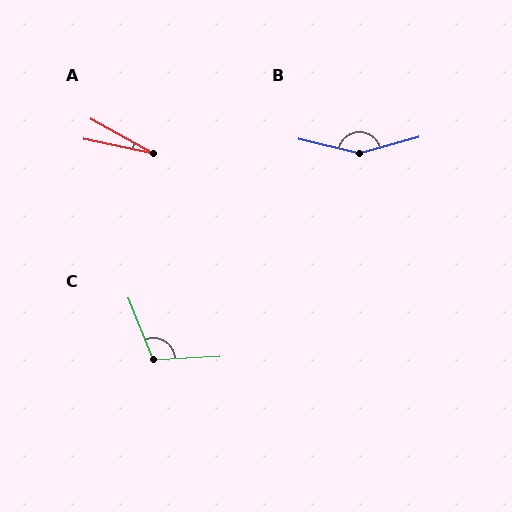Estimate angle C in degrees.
Approximately 109 degrees.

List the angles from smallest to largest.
A (17°), C (109°), B (152°).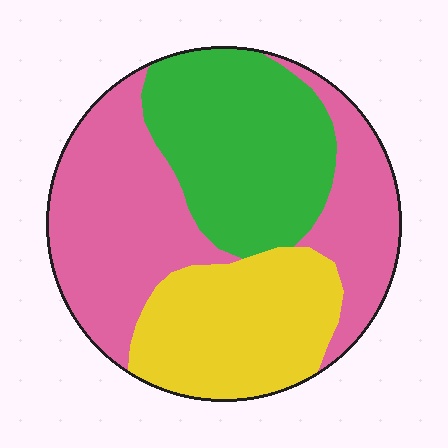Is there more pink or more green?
Pink.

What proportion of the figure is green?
Green covers about 30% of the figure.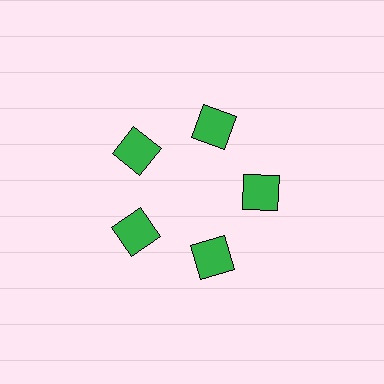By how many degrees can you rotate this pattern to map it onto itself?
The pattern maps onto itself every 72 degrees of rotation.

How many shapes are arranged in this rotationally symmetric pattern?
There are 5 shapes, arranged in 5 groups of 1.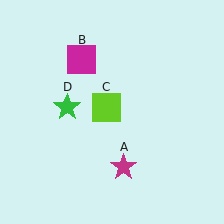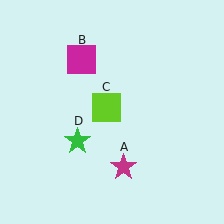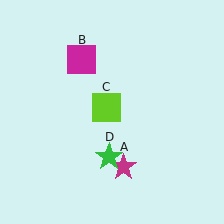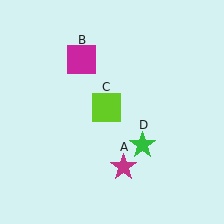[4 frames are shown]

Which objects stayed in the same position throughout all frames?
Magenta star (object A) and magenta square (object B) and lime square (object C) remained stationary.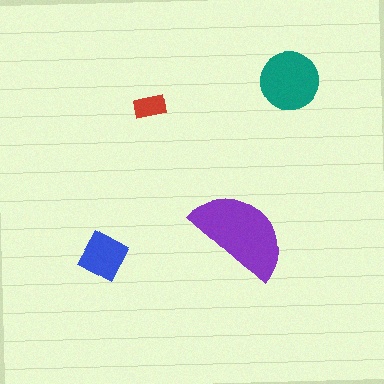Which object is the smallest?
The red rectangle.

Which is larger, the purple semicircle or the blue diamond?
The purple semicircle.